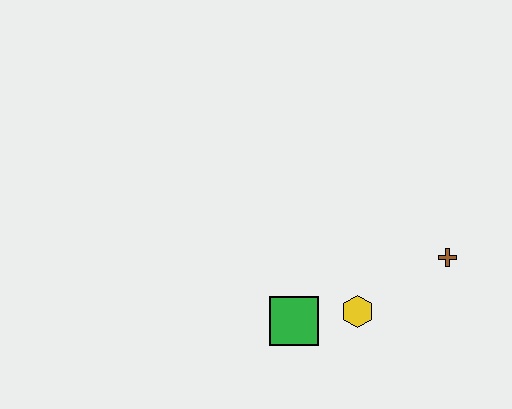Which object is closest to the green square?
The yellow hexagon is closest to the green square.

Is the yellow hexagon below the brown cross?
Yes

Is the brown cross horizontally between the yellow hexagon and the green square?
No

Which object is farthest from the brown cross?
The green square is farthest from the brown cross.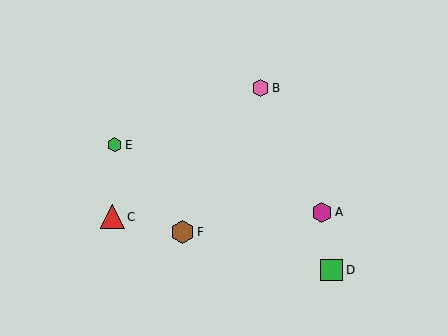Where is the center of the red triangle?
The center of the red triangle is at (113, 217).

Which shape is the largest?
The red triangle (labeled C) is the largest.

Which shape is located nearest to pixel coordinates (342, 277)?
The green square (labeled D) at (332, 270) is nearest to that location.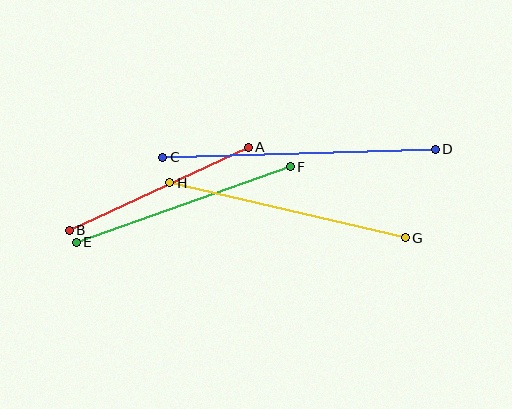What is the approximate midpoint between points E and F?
The midpoint is at approximately (183, 204) pixels.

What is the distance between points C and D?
The distance is approximately 273 pixels.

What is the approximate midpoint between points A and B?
The midpoint is at approximately (159, 189) pixels.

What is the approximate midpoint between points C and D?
The midpoint is at approximately (299, 153) pixels.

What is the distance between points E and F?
The distance is approximately 227 pixels.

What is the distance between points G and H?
The distance is approximately 242 pixels.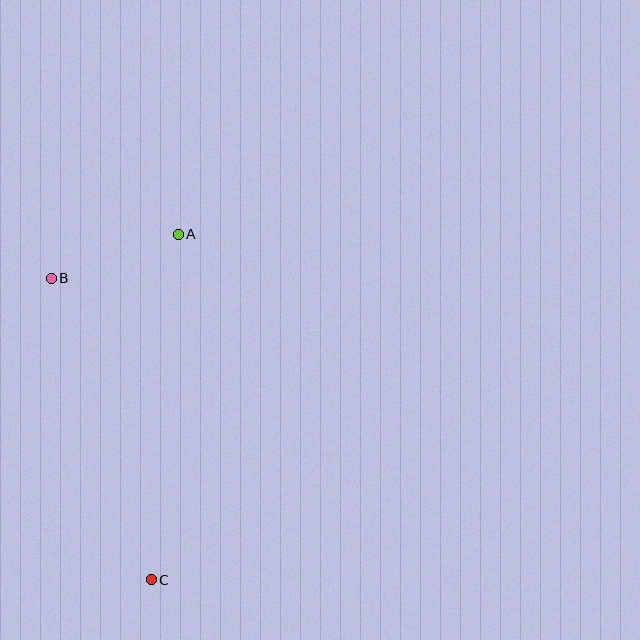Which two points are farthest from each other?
Points A and C are farthest from each other.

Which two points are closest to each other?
Points A and B are closest to each other.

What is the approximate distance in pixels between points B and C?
The distance between B and C is approximately 318 pixels.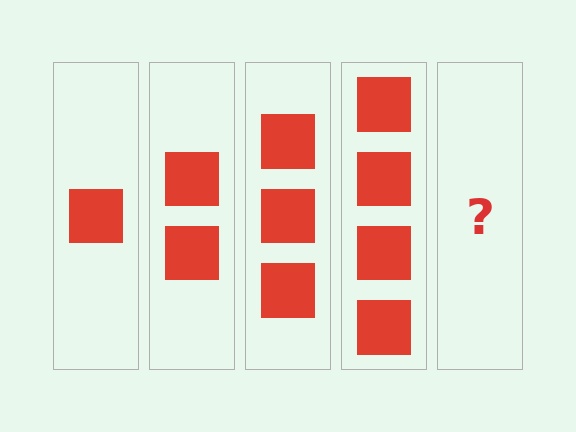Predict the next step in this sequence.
The next step is 5 squares.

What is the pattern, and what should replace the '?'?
The pattern is that each step adds one more square. The '?' should be 5 squares.